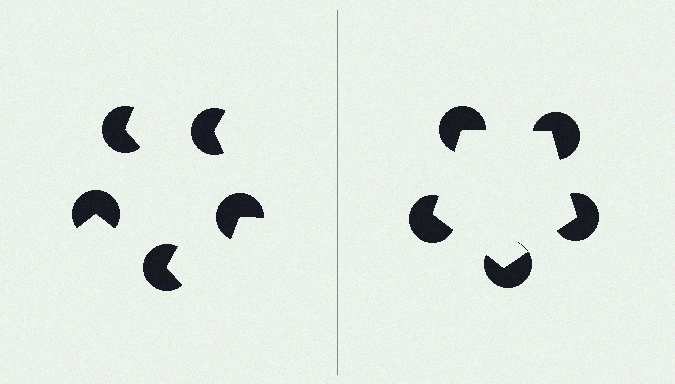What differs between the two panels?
The pac-man discs are positioned identically on both sides; only the wedge orientations differ. On the right they align to a pentagon; on the left they are misaligned.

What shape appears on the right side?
An illusory pentagon.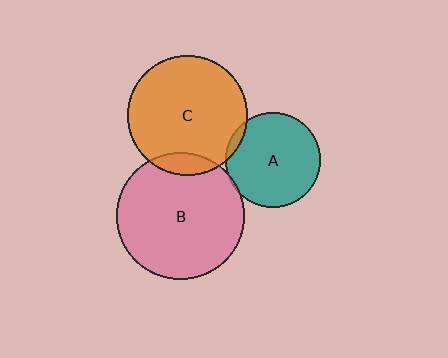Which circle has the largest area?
Circle B (pink).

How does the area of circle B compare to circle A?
Approximately 1.8 times.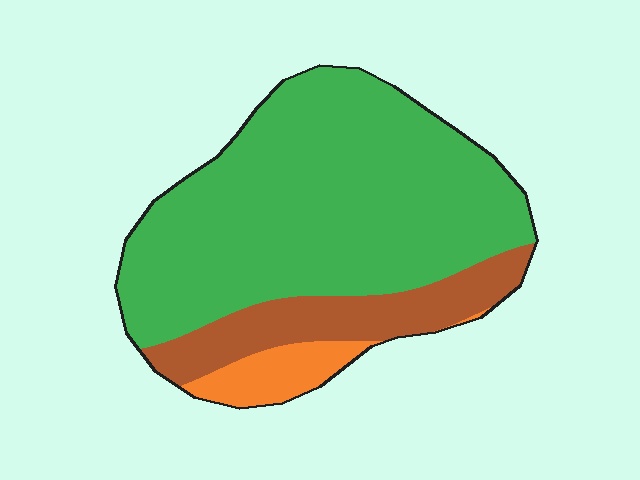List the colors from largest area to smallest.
From largest to smallest: green, brown, orange.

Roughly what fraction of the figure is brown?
Brown covers about 20% of the figure.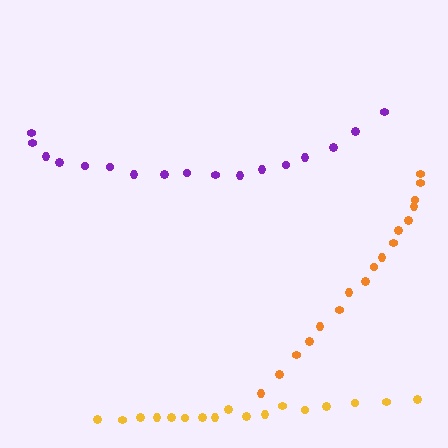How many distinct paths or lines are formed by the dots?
There are 3 distinct paths.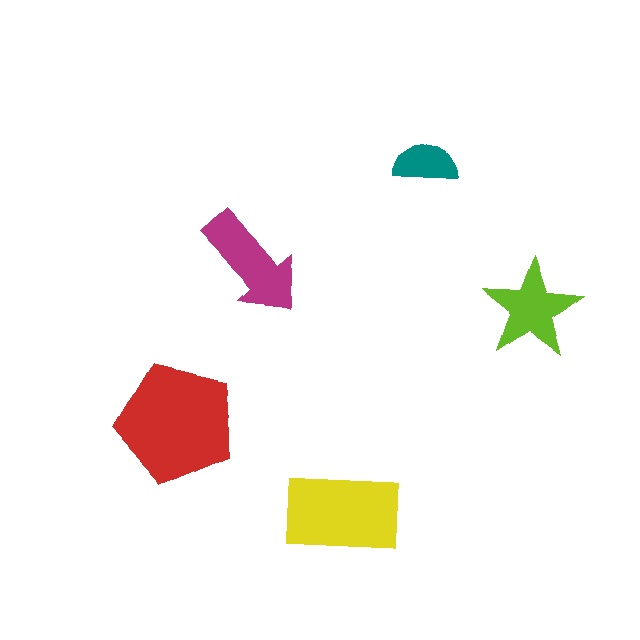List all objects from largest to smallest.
The red pentagon, the yellow rectangle, the magenta arrow, the lime star, the teal semicircle.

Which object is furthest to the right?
The lime star is rightmost.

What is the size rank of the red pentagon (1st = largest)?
1st.